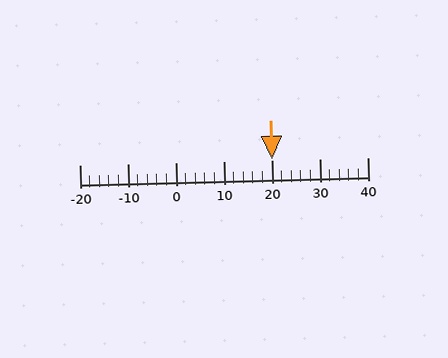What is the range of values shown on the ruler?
The ruler shows values from -20 to 40.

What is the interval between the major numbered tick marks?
The major tick marks are spaced 10 units apart.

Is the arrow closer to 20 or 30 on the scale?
The arrow is closer to 20.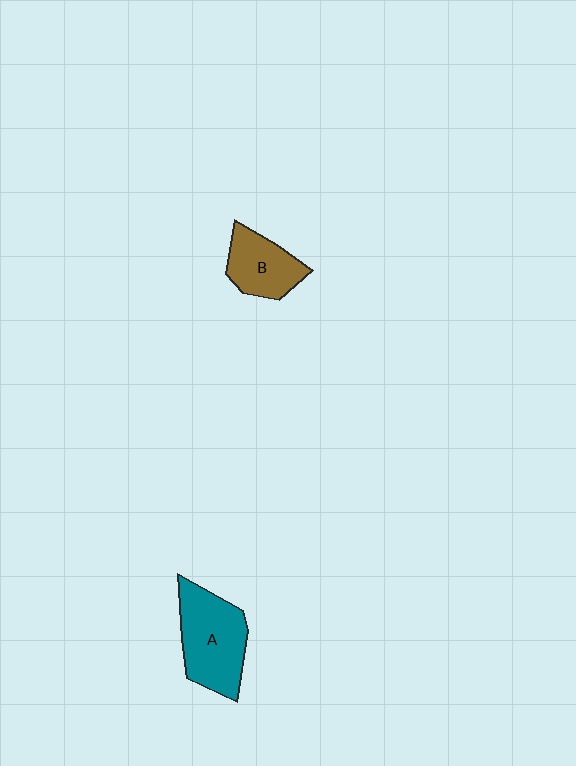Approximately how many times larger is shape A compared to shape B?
Approximately 1.5 times.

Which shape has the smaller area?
Shape B (brown).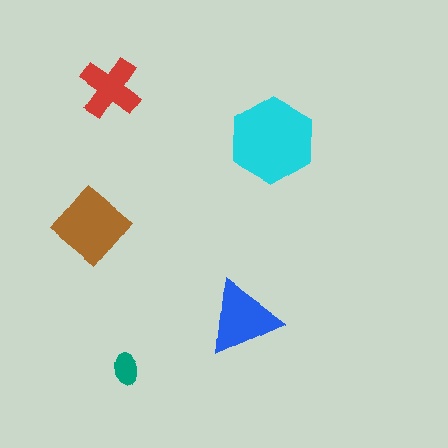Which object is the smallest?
The teal ellipse.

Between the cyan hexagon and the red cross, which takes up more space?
The cyan hexagon.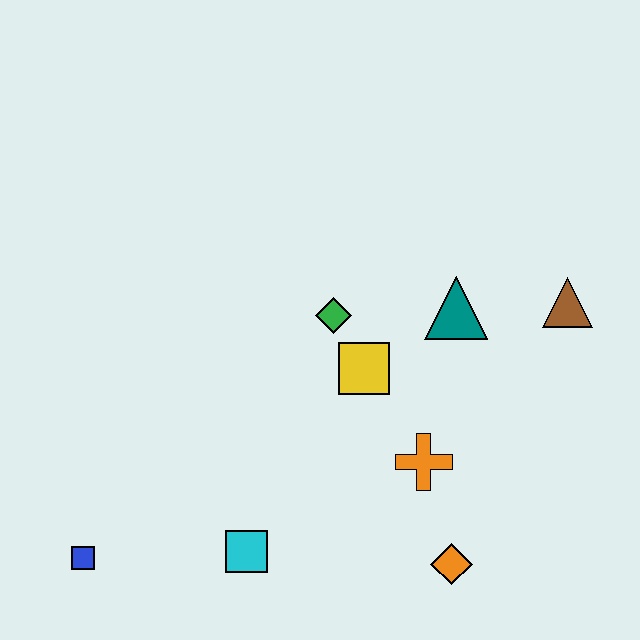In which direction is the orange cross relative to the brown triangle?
The orange cross is below the brown triangle.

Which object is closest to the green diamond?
The yellow square is closest to the green diamond.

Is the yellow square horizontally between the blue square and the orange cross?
Yes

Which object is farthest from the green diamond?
The blue square is farthest from the green diamond.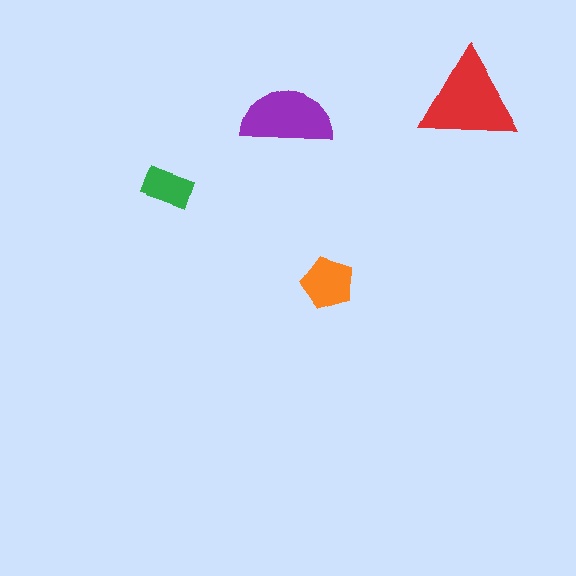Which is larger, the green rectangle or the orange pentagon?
The orange pentagon.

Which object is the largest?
The red triangle.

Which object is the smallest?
The green rectangle.